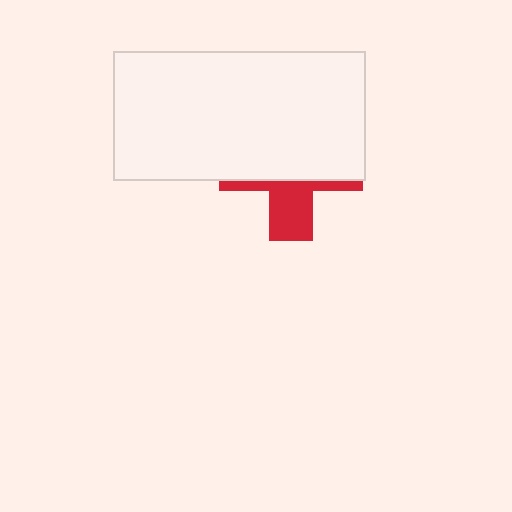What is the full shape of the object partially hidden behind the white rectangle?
The partially hidden object is a red cross.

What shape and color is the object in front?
The object in front is a white rectangle.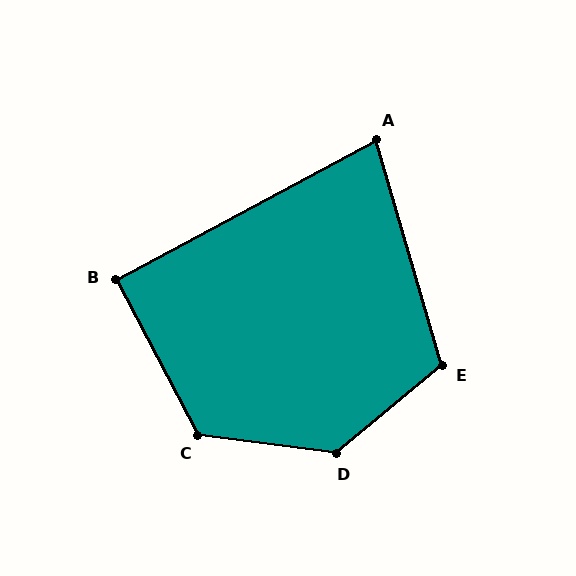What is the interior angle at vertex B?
Approximately 90 degrees (approximately right).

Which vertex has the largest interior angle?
D, at approximately 133 degrees.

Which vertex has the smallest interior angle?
A, at approximately 78 degrees.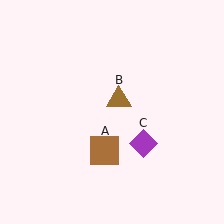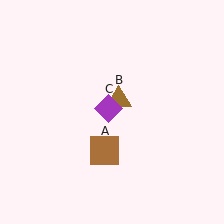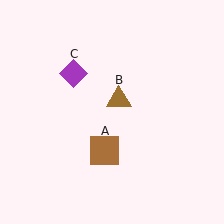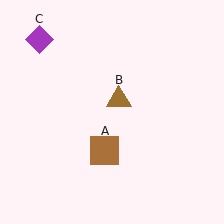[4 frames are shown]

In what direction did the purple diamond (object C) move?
The purple diamond (object C) moved up and to the left.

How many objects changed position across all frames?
1 object changed position: purple diamond (object C).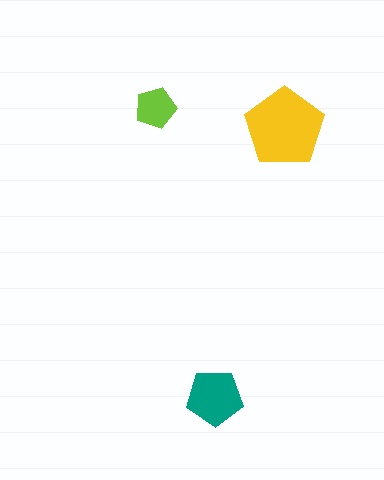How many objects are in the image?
There are 3 objects in the image.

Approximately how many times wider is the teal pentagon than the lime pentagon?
About 1.5 times wider.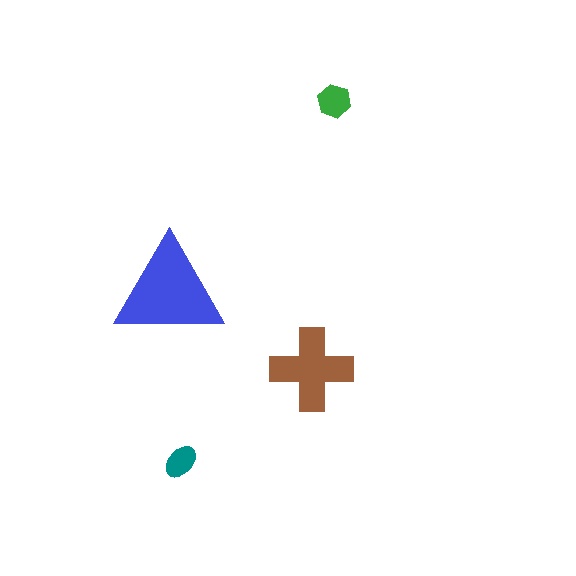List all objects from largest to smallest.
The blue triangle, the brown cross, the green hexagon, the teal ellipse.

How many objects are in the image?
There are 4 objects in the image.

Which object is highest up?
The green hexagon is topmost.